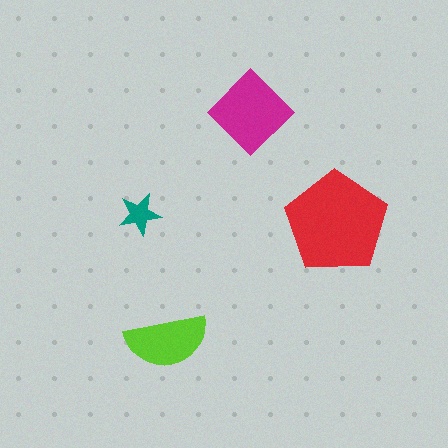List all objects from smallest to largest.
The teal star, the lime semicircle, the magenta diamond, the red pentagon.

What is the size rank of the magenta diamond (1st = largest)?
2nd.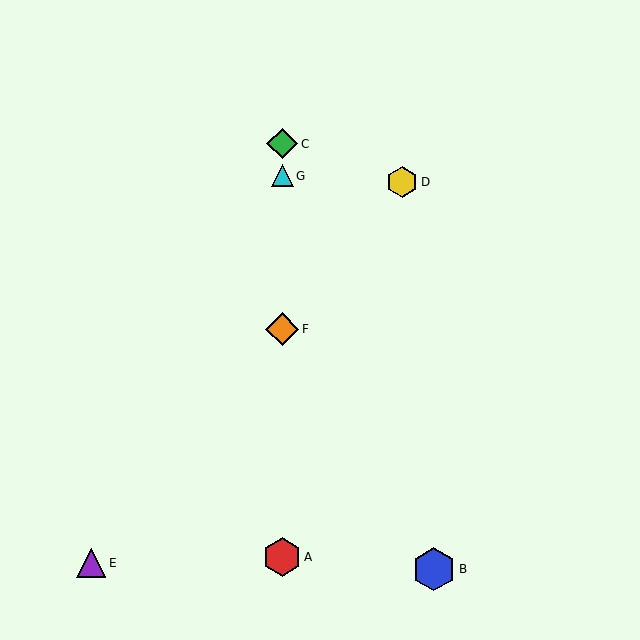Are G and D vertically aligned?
No, G is at x≈282 and D is at x≈402.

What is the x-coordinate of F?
Object F is at x≈282.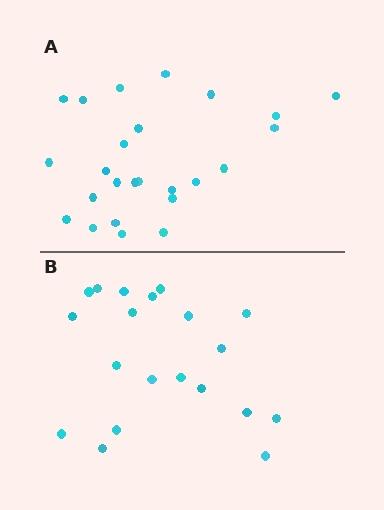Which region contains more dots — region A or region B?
Region A (the top region) has more dots.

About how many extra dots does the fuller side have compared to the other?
Region A has about 5 more dots than region B.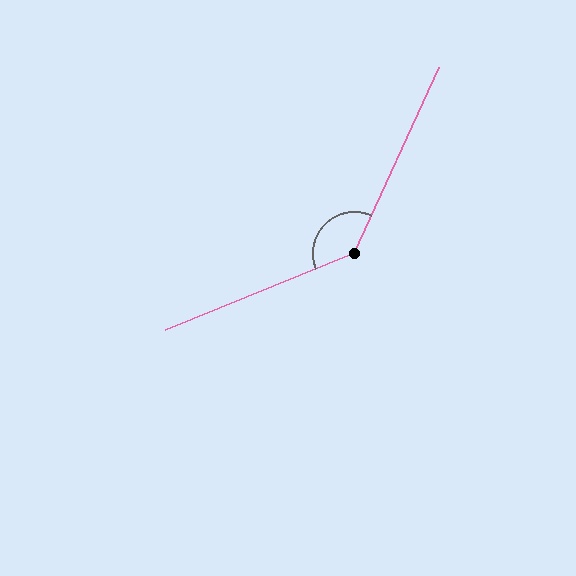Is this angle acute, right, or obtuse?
It is obtuse.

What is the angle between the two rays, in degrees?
Approximately 137 degrees.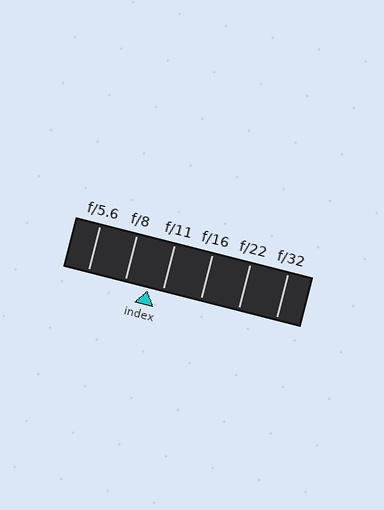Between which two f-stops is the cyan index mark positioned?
The index mark is between f/8 and f/11.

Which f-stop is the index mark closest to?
The index mark is closest to f/11.